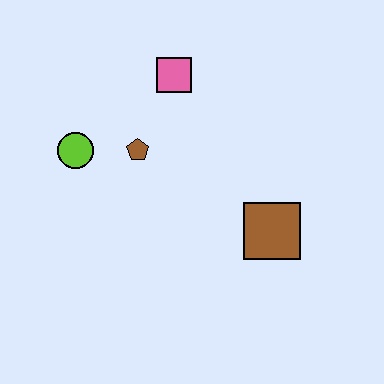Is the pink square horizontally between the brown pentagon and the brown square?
Yes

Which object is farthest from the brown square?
The lime circle is farthest from the brown square.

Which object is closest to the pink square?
The brown pentagon is closest to the pink square.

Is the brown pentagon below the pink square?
Yes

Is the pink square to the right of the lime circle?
Yes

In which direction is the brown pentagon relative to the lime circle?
The brown pentagon is to the right of the lime circle.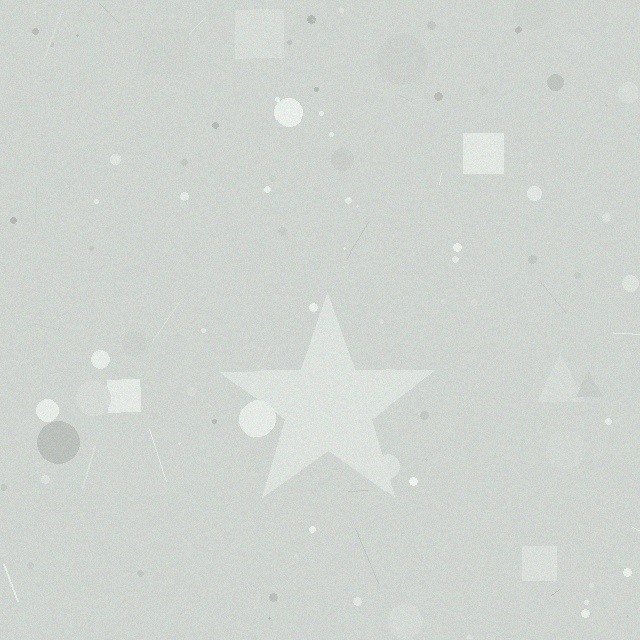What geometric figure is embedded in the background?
A star is embedded in the background.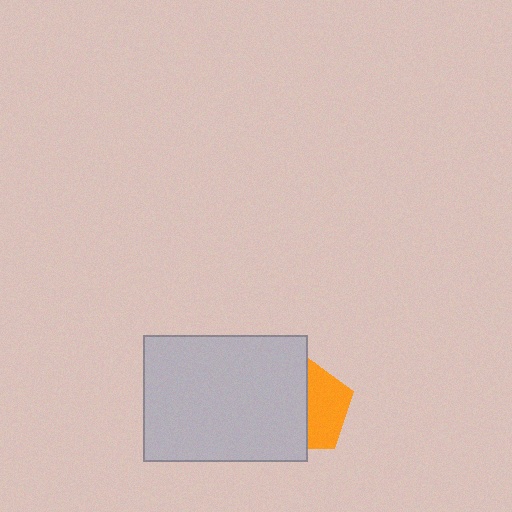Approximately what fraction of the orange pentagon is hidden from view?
Roughly 55% of the orange pentagon is hidden behind the light gray rectangle.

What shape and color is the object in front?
The object in front is a light gray rectangle.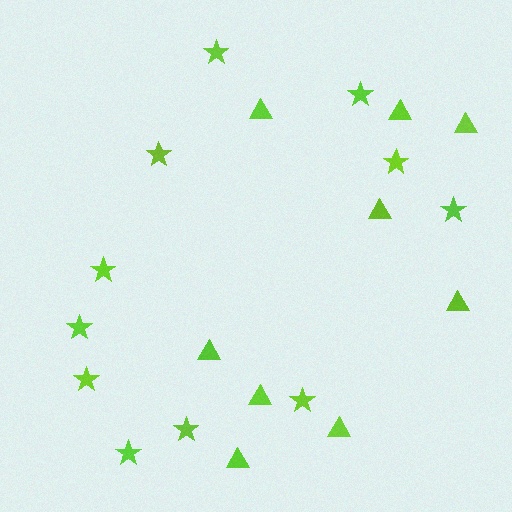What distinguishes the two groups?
There are 2 groups: one group of triangles (9) and one group of stars (11).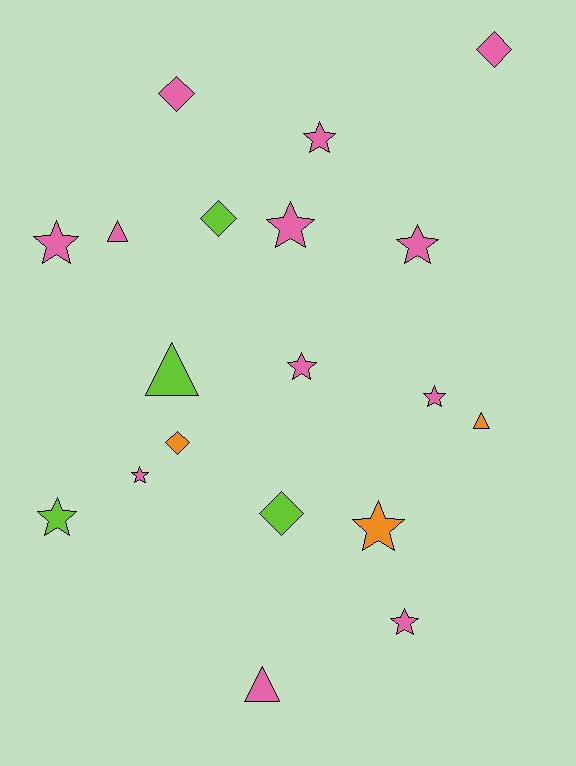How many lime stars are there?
There is 1 lime star.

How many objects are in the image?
There are 19 objects.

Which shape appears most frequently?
Star, with 10 objects.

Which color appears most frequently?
Pink, with 12 objects.